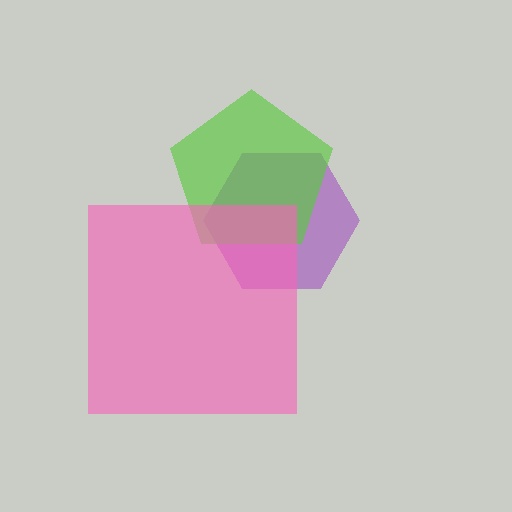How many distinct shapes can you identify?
There are 3 distinct shapes: a purple hexagon, a lime pentagon, a pink square.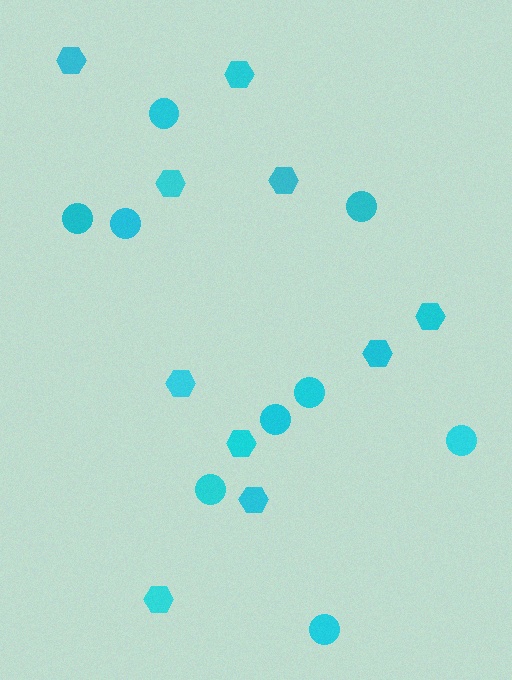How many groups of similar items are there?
There are 2 groups: one group of circles (9) and one group of hexagons (10).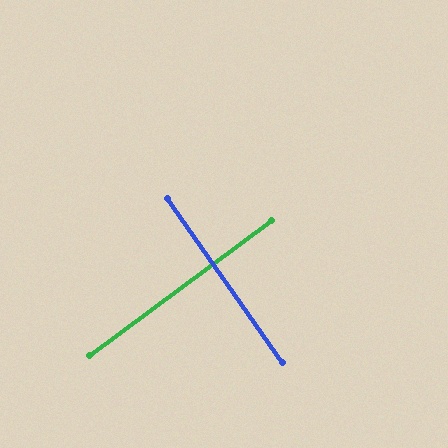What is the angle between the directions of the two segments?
Approximately 88 degrees.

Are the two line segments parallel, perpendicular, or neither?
Perpendicular — they meet at approximately 88°.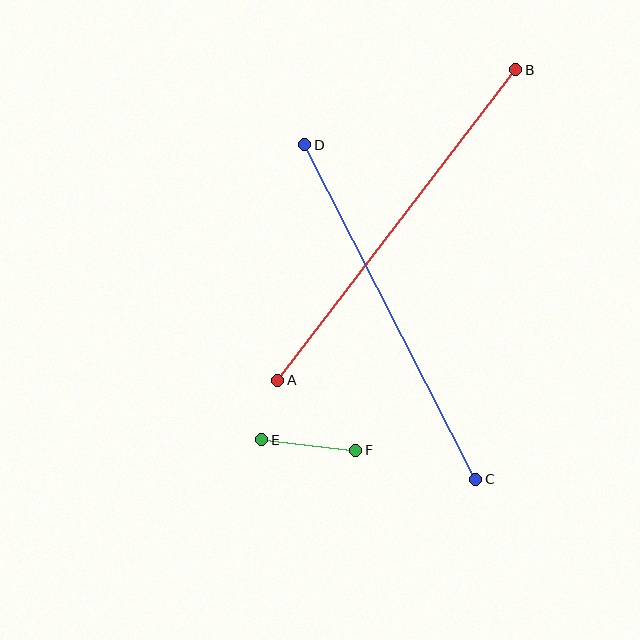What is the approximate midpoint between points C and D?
The midpoint is at approximately (390, 312) pixels.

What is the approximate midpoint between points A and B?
The midpoint is at approximately (397, 225) pixels.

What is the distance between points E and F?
The distance is approximately 95 pixels.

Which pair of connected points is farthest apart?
Points A and B are farthest apart.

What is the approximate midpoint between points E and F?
The midpoint is at approximately (309, 445) pixels.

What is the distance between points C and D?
The distance is approximately 376 pixels.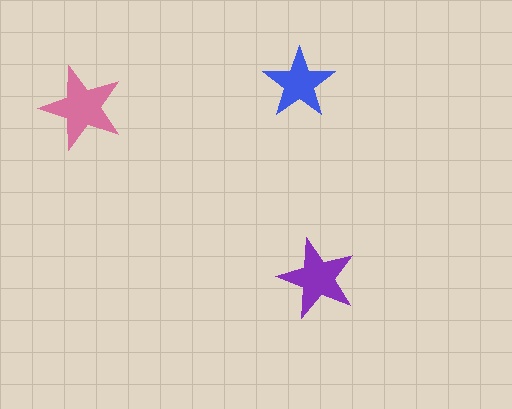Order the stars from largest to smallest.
the pink one, the purple one, the blue one.